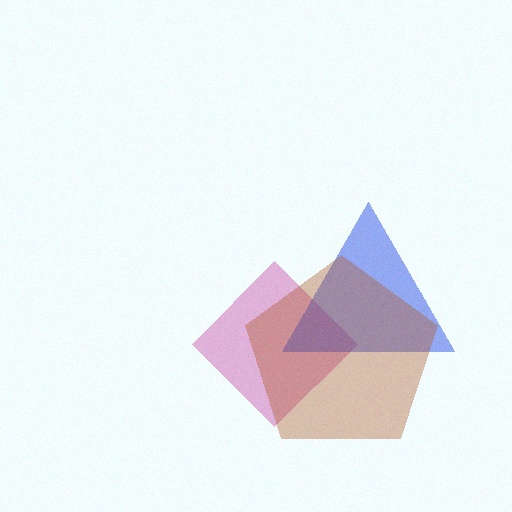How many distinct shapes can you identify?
There are 3 distinct shapes: a magenta diamond, a blue triangle, a brown pentagon.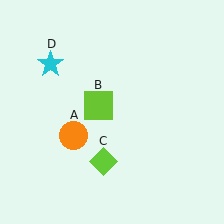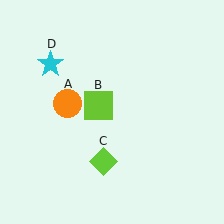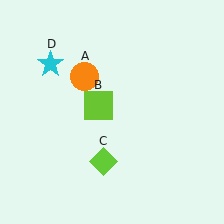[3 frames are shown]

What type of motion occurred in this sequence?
The orange circle (object A) rotated clockwise around the center of the scene.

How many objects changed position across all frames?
1 object changed position: orange circle (object A).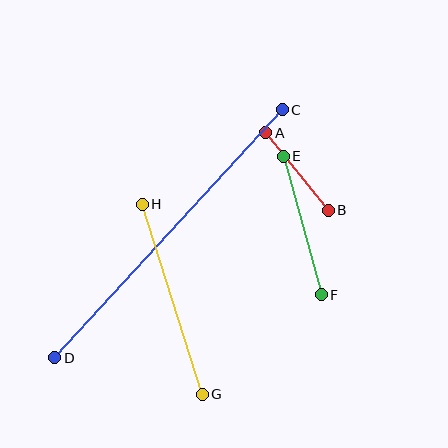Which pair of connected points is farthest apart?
Points C and D are farthest apart.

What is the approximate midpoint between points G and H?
The midpoint is at approximately (172, 299) pixels.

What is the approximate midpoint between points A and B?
The midpoint is at approximately (297, 171) pixels.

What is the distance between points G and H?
The distance is approximately 199 pixels.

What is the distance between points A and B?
The distance is approximately 100 pixels.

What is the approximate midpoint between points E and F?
The midpoint is at approximately (302, 226) pixels.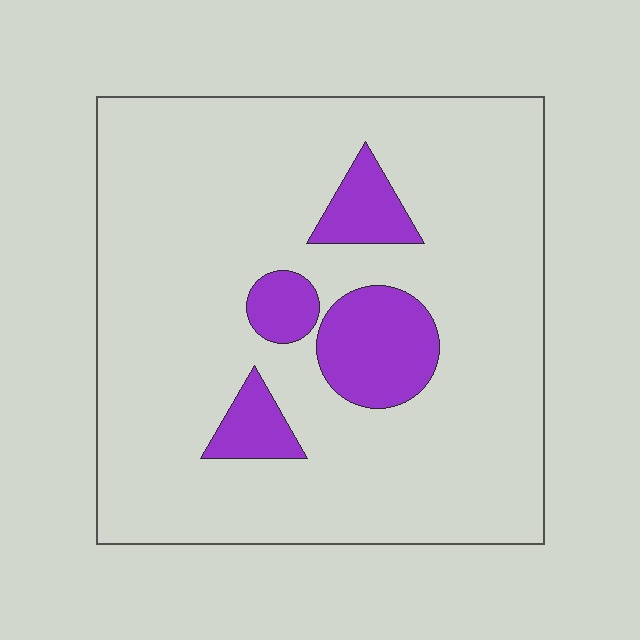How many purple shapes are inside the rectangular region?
4.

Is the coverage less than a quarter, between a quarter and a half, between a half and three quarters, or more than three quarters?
Less than a quarter.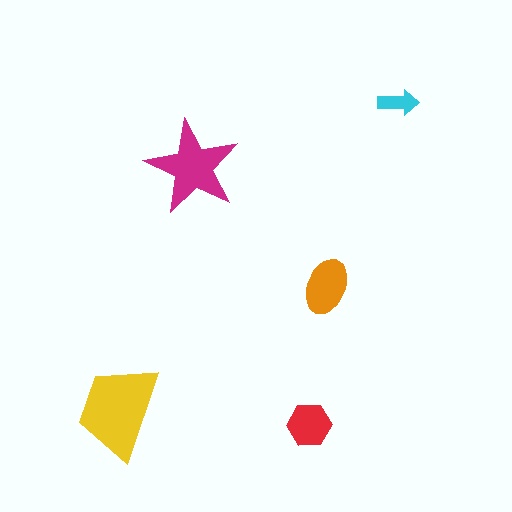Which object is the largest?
The yellow trapezoid.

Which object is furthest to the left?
The yellow trapezoid is leftmost.